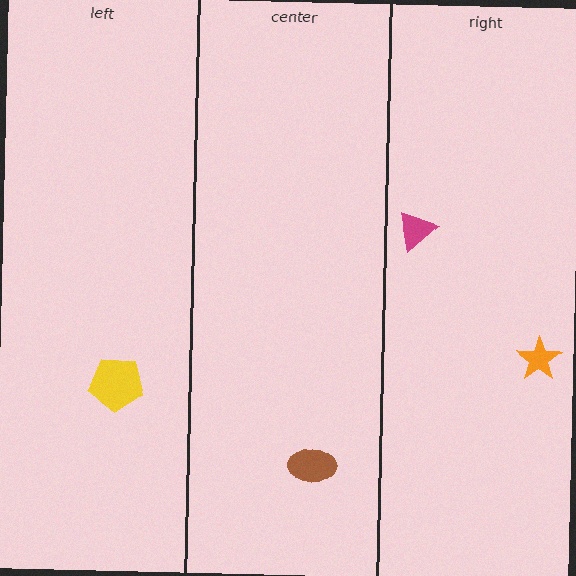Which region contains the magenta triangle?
The right region.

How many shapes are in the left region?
1.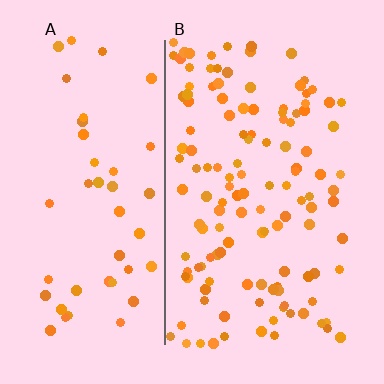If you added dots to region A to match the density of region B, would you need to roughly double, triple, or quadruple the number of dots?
Approximately triple.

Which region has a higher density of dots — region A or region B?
B (the right).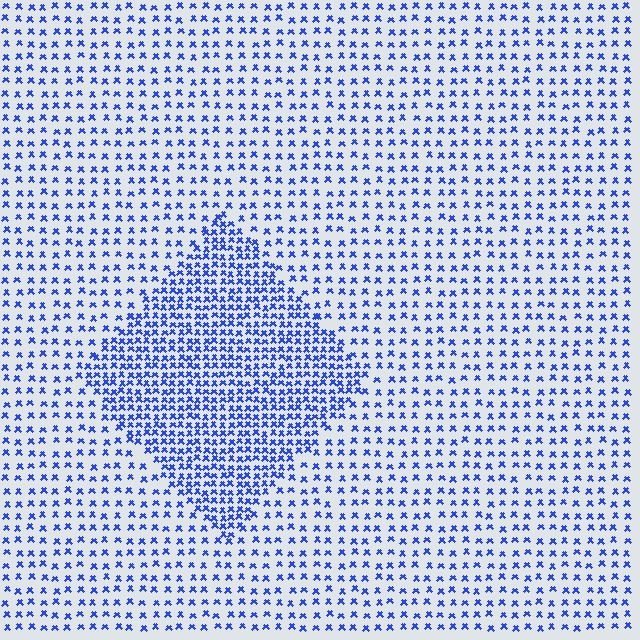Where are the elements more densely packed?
The elements are more densely packed inside the diamond boundary.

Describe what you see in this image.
The image contains small blue elements arranged at two different densities. A diamond-shaped region is visible where the elements are more densely packed than the surrounding area.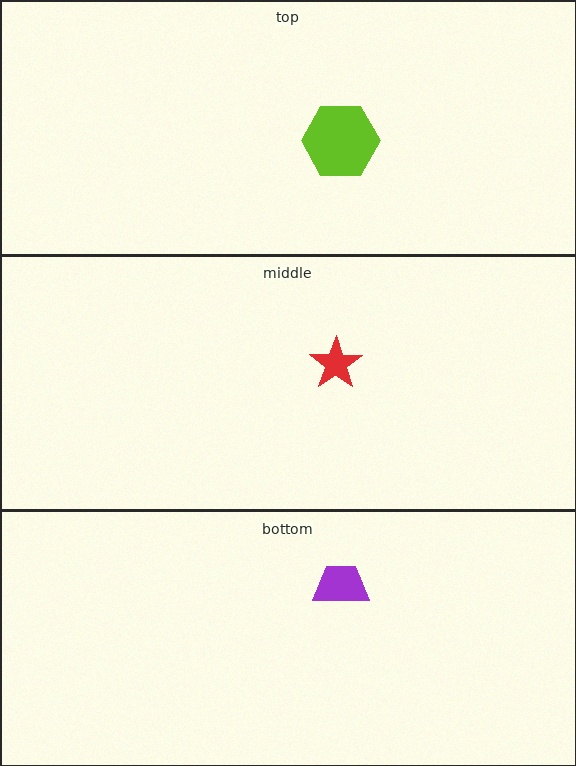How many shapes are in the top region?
1.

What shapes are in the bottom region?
The purple trapezoid.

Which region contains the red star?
The middle region.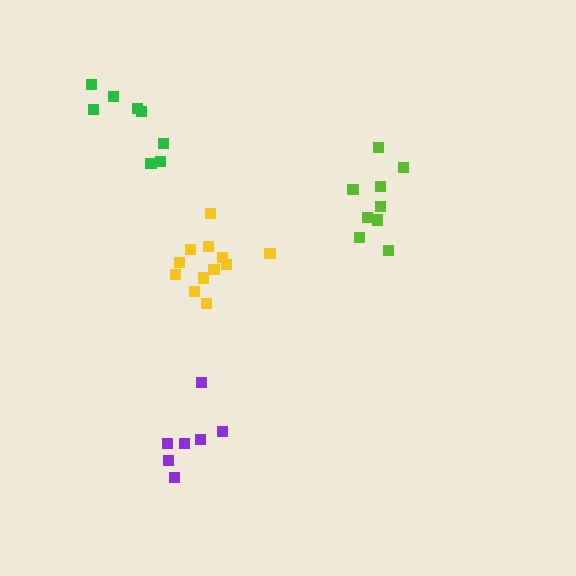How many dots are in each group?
Group 1: 7 dots, Group 2: 12 dots, Group 3: 8 dots, Group 4: 9 dots (36 total).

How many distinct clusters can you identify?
There are 4 distinct clusters.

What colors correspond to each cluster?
The clusters are colored: purple, yellow, green, lime.